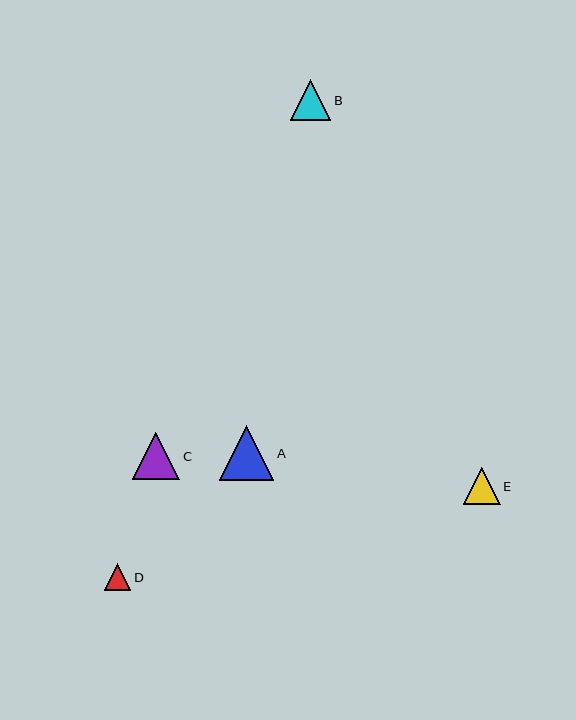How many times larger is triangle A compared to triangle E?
Triangle A is approximately 1.5 times the size of triangle E.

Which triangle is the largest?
Triangle A is the largest with a size of approximately 54 pixels.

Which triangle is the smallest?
Triangle D is the smallest with a size of approximately 27 pixels.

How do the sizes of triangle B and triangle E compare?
Triangle B and triangle E are approximately the same size.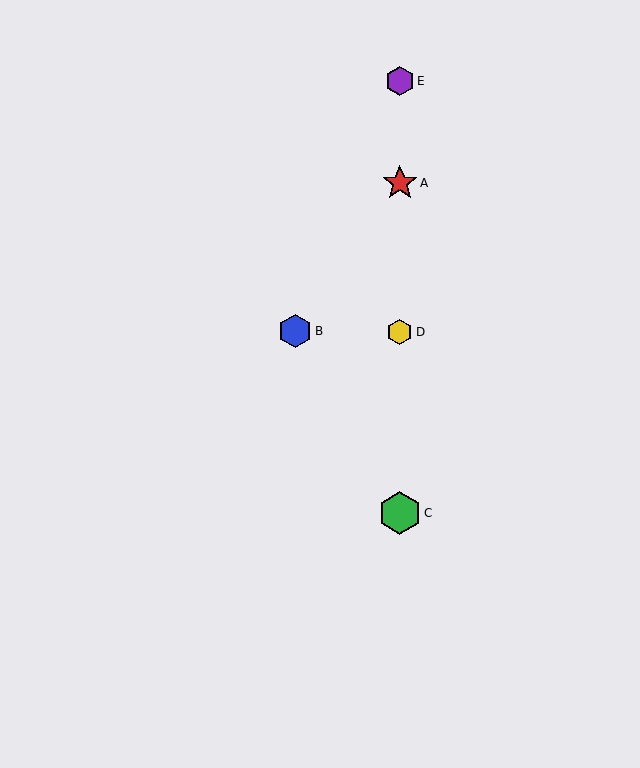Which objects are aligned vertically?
Objects A, C, D, E are aligned vertically.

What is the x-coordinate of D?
Object D is at x≈400.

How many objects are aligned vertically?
4 objects (A, C, D, E) are aligned vertically.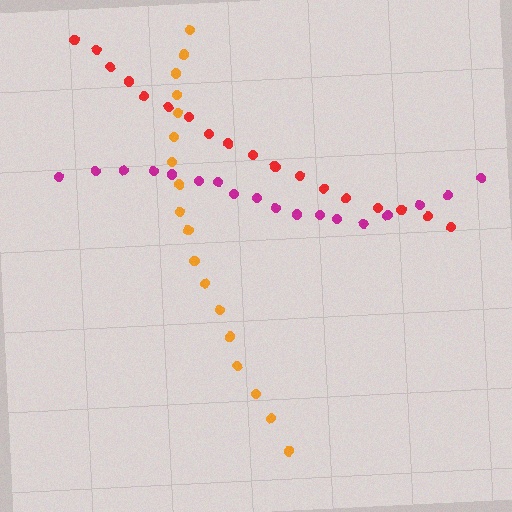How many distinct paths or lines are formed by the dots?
There are 3 distinct paths.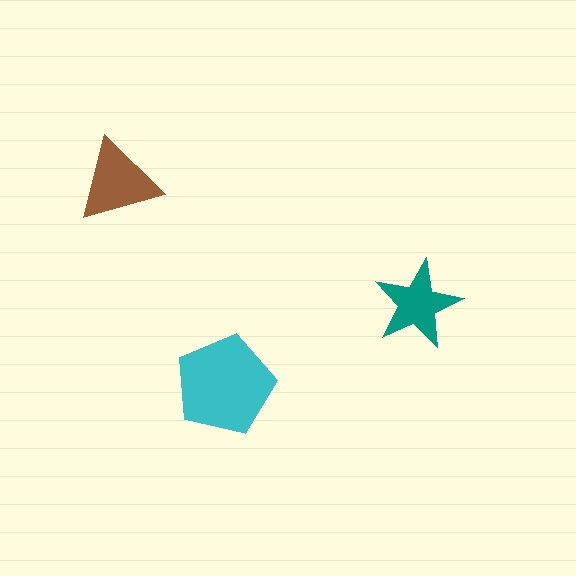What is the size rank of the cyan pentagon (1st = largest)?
1st.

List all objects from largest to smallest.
The cyan pentagon, the brown triangle, the teal star.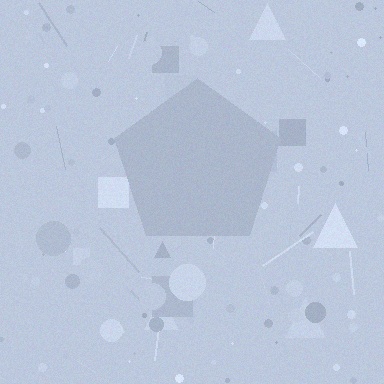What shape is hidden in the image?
A pentagon is hidden in the image.